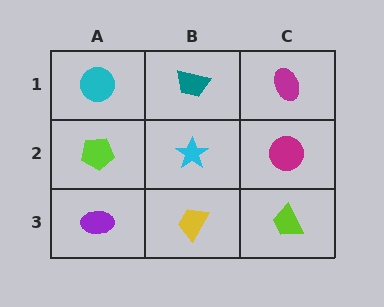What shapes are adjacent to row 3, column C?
A magenta circle (row 2, column C), a yellow trapezoid (row 3, column B).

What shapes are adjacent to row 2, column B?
A teal trapezoid (row 1, column B), a yellow trapezoid (row 3, column B), a lime pentagon (row 2, column A), a magenta circle (row 2, column C).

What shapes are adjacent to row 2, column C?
A magenta ellipse (row 1, column C), a lime trapezoid (row 3, column C), a cyan star (row 2, column B).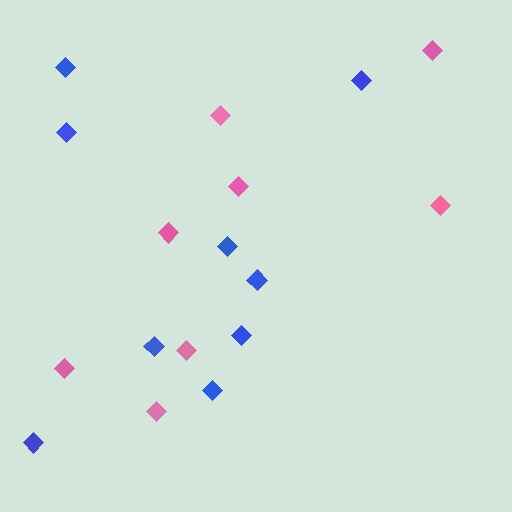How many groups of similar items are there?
There are 2 groups: one group of pink diamonds (8) and one group of blue diamonds (9).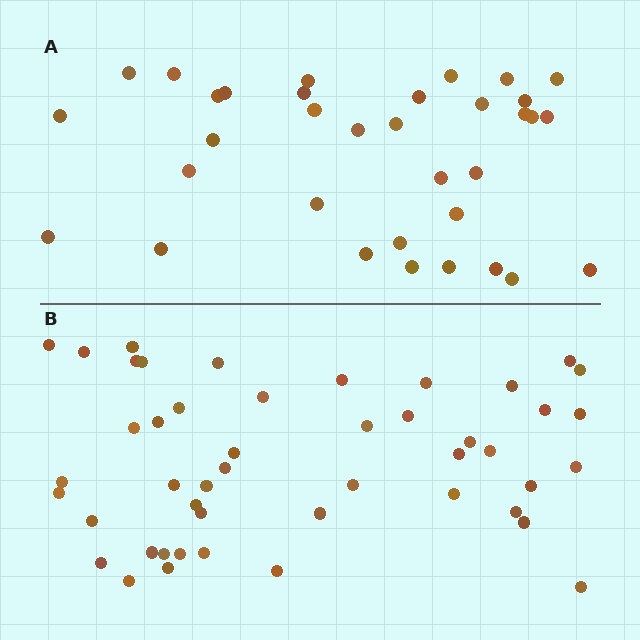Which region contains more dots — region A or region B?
Region B (the bottom region) has more dots.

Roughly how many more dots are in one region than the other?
Region B has approximately 15 more dots than region A.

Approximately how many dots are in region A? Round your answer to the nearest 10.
About 30 dots. (The exact count is 34, which rounds to 30.)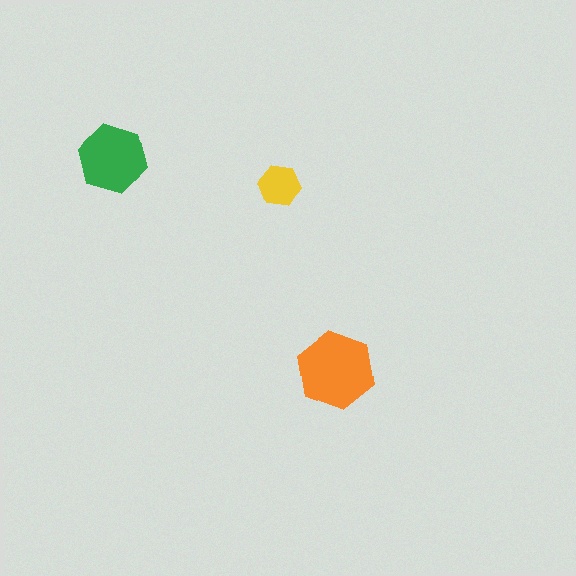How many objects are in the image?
There are 3 objects in the image.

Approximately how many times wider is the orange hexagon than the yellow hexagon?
About 2 times wider.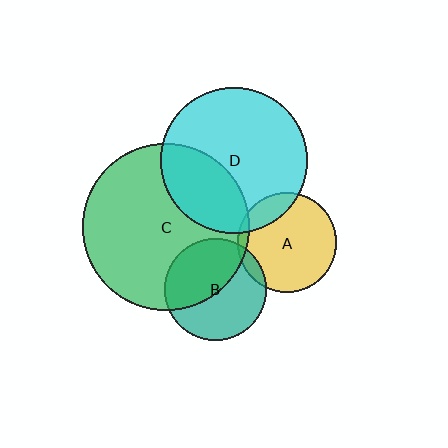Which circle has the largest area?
Circle C (green).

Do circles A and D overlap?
Yes.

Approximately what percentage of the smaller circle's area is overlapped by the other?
Approximately 15%.